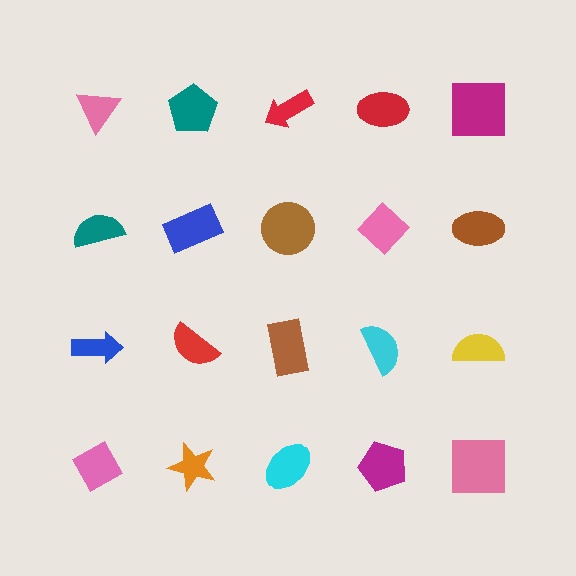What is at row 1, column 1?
A pink triangle.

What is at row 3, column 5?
A yellow semicircle.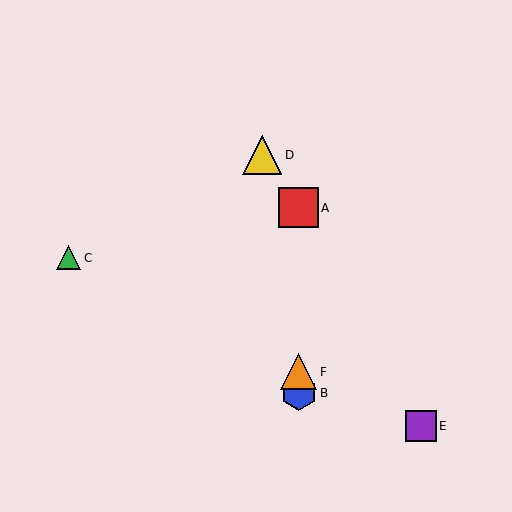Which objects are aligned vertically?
Objects A, B, F are aligned vertically.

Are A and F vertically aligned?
Yes, both are at x≈299.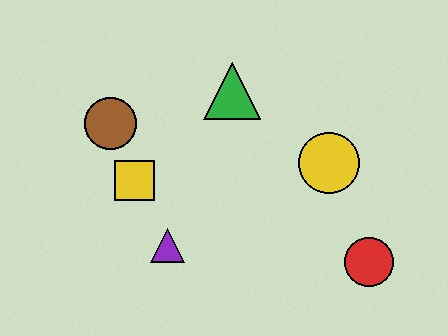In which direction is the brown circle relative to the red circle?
The brown circle is to the left of the red circle.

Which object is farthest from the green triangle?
The red circle is farthest from the green triangle.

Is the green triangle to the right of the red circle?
No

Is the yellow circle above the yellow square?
Yes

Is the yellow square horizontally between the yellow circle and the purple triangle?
No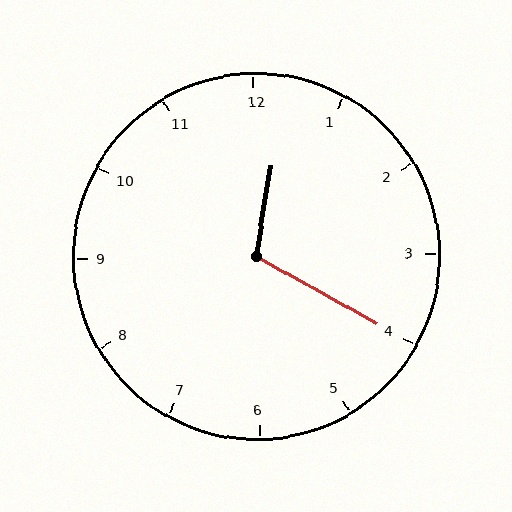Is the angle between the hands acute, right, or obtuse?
It is obtuse.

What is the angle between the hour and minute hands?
Approximately 110 degrees.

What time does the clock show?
12:20.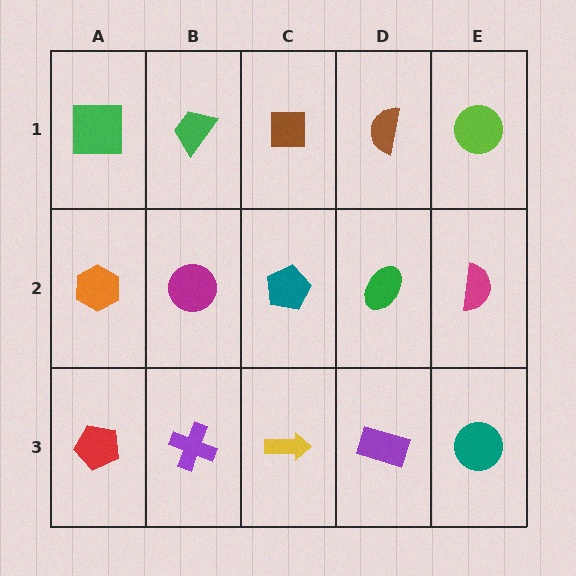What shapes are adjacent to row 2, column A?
A green square (row 1, column A), a red pentagon (row 3, column A), a magenta circle (row 2, column B).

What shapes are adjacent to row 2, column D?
A brown semicircle (row 1, column D), a purple rectangle (row 3, column D), a teal pentagon (row 2, column C), a magenta semicircle (row 2, column E).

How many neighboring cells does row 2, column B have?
4.